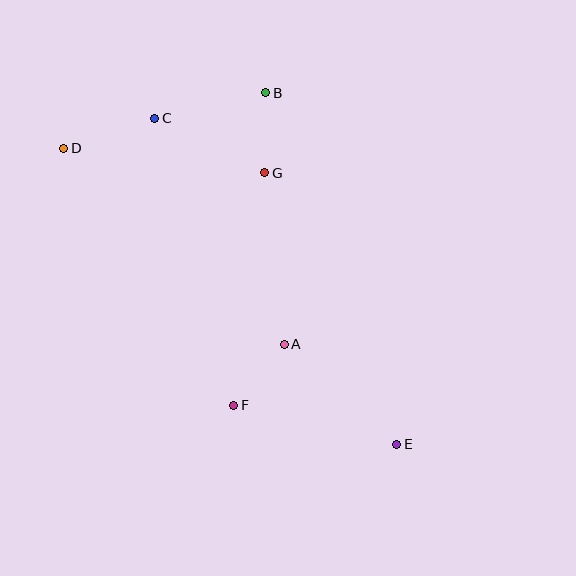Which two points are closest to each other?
Points A and F are closest to each other.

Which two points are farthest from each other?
Points D and E are farthest from each other.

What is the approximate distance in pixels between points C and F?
The distance between C and F is approximately 298 pixels.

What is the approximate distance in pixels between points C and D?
The distance between C and D is approximately 96 pixels.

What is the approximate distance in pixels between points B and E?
The distance between B and E is approximately 375 pixels.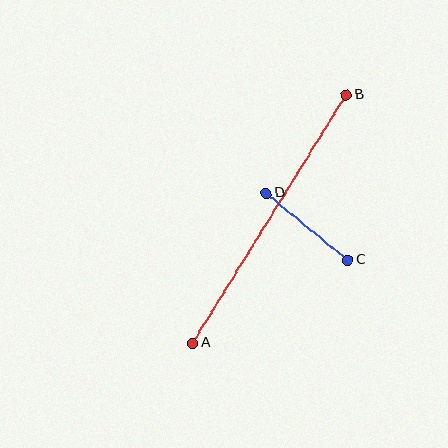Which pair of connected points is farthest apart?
Points A and B are farthest apart.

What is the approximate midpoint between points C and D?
The midpoint is at approximately (307, 226) pixels.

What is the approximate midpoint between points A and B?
The midpoint is at approximately (269, 219) pixels.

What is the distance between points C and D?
The distance is approximately 106 pixels.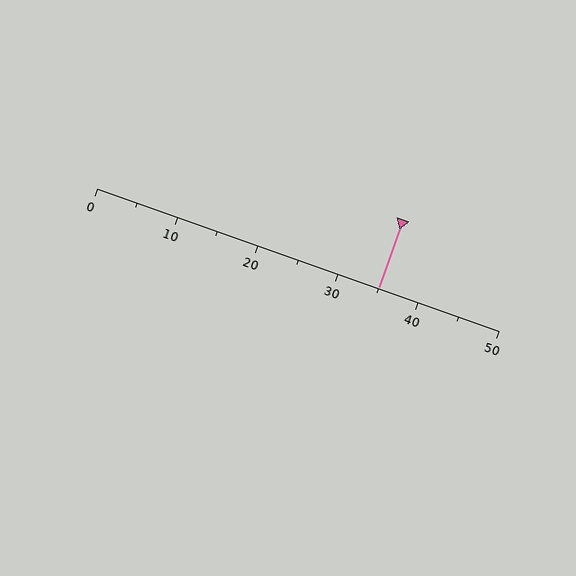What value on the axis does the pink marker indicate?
The marker indicates approximately 35.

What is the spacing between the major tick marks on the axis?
The major ticks are spaced 10 apart.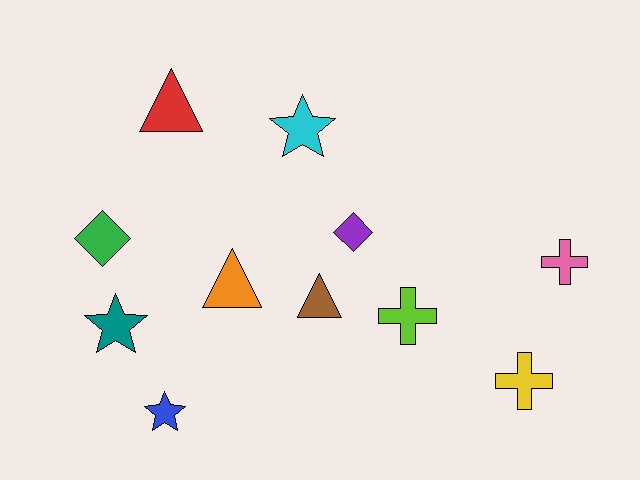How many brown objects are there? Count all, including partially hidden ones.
There is 1 brown object.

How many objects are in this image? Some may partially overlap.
There are 11 objects.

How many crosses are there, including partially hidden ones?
There are 3 crosses.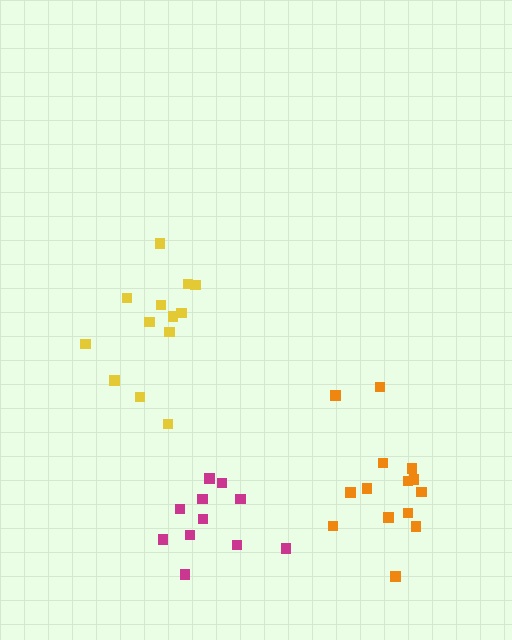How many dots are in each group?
Group 1: 11 dots, Group 2: 14 dots, Group 3: 13 dots (38 total).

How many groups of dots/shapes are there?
There are 3 groups.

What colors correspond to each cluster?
The clusters are colored: magenta, orange, yellow.